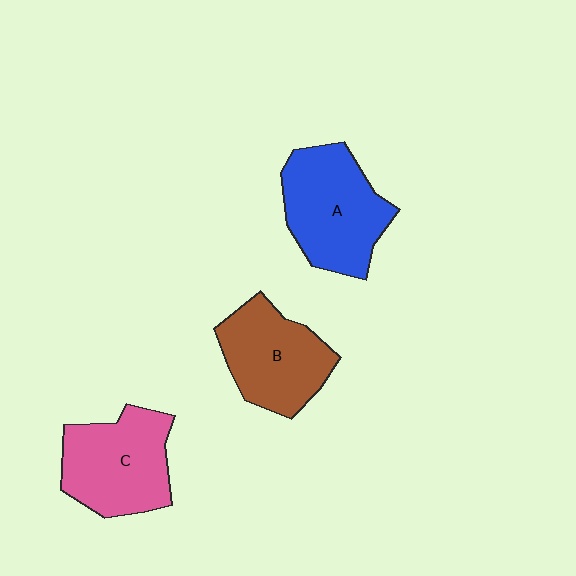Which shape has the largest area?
Shape A (blue).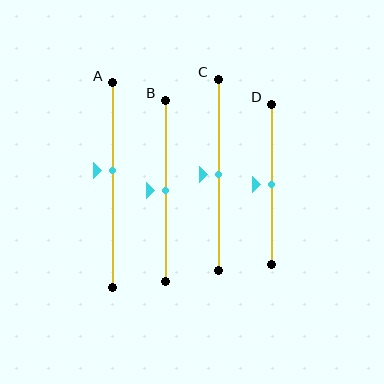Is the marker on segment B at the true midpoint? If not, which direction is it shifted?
Yes, the marker on segment B is at the true midpoint.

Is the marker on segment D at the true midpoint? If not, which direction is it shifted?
Yes, the marker on segment D is at the true midpoint.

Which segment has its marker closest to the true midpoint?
Segment B has its marker closest to the true midpoint.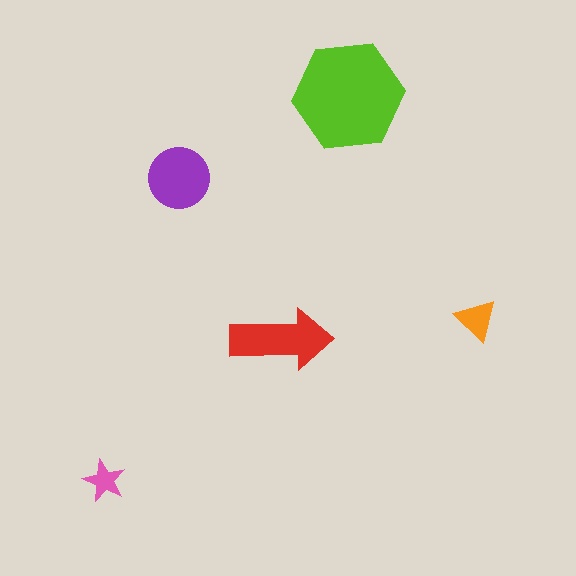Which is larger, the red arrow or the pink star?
The red arrow.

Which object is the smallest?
The pink star.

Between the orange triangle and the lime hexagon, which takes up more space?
The lime hexagon.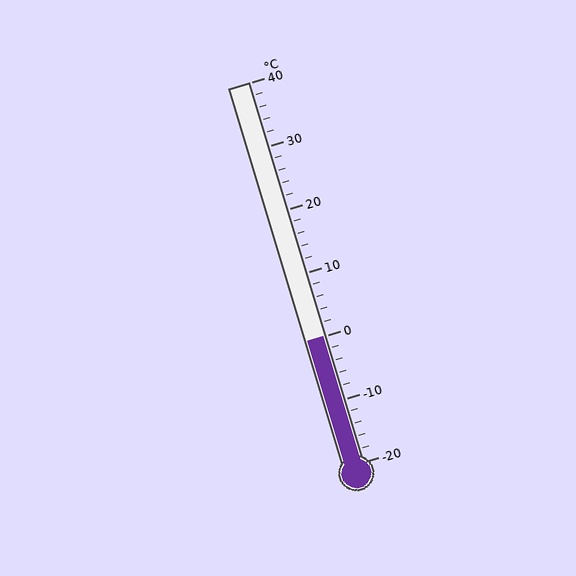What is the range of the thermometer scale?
The thermometer scale ranges from -20°C to 40°C.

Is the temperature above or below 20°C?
The temperature is below 20°C.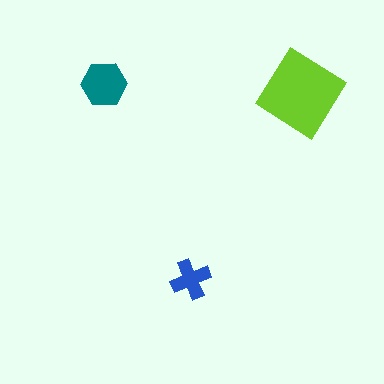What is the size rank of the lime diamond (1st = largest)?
1st.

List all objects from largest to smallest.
The lime diamond, the teal hexagon, the blue cross.